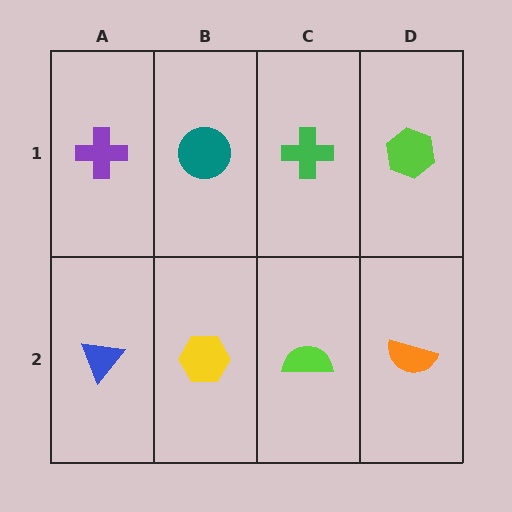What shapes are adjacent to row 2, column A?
A purple cross (row 1, column A), a yellow hexagon (row 2, column B).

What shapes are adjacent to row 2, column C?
A green cross (row 1, column C), a yellow hexagon (row 2, column B), an orange semicircle (row 2, column D).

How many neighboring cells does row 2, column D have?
2.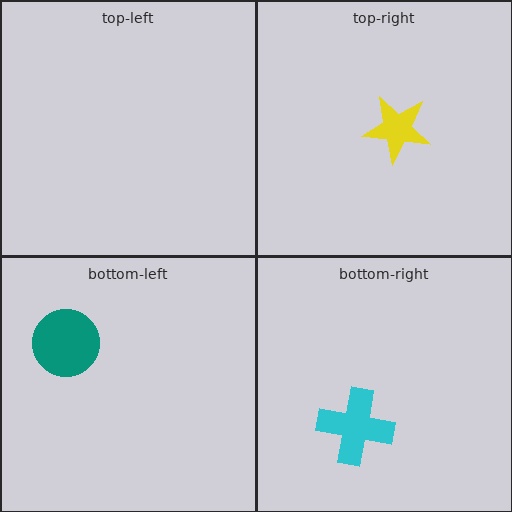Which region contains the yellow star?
The top-right region.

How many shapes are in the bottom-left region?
1.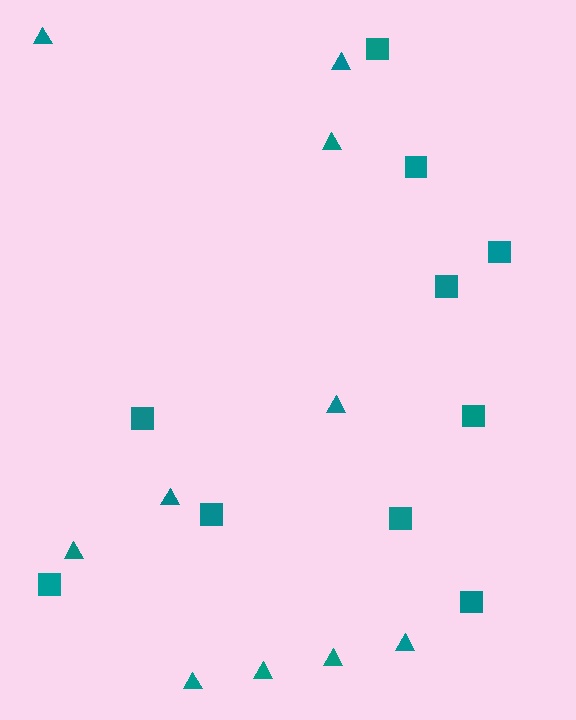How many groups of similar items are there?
There are 2 groups: one group of squares (10) and one group of triangles (10).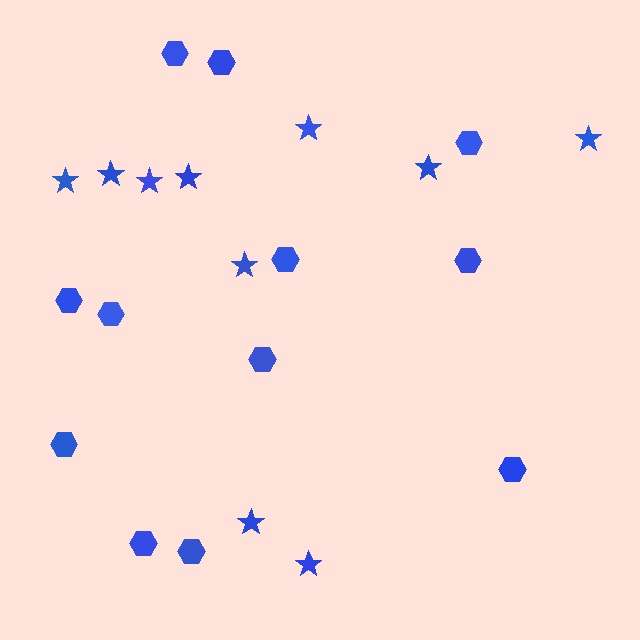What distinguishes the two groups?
There are 2 groups: one group of stars (10) and one group of hexagons (12).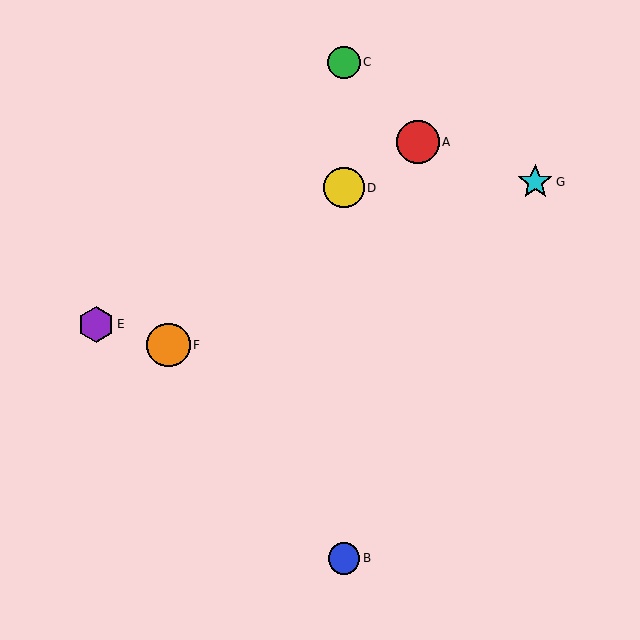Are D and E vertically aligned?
No, D is at x≈344 and E is at x≈96.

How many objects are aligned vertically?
3 objects (B, C, D) are aligned vertically.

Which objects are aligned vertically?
Objects B, C, D are aligned vertically.